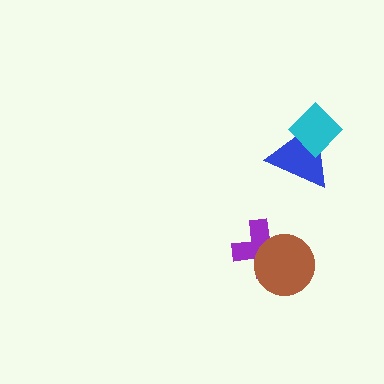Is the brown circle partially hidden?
No, no other shape covers it.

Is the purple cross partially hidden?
Yes, it is partially covered by another shape.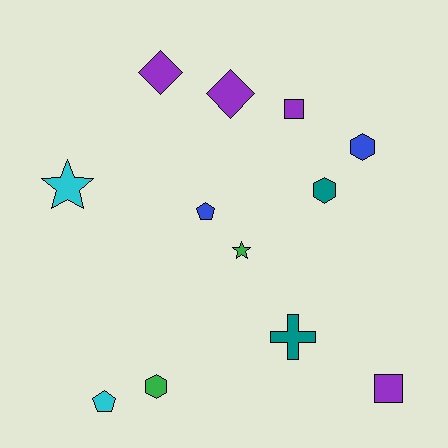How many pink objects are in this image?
There are no pink objects.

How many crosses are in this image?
There is 1 cross.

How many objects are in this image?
There are 12 objects.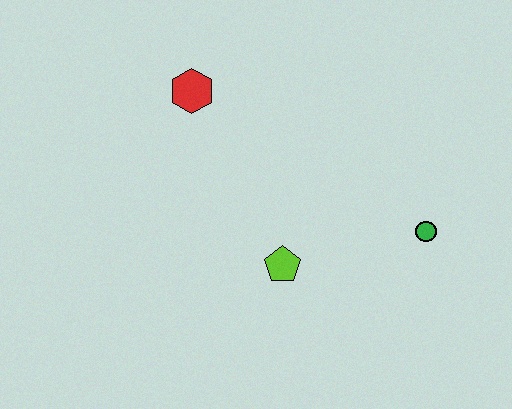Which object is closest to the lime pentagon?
The green circle is closest to the lime pentagon.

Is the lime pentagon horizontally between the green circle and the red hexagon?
Yes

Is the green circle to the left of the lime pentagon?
No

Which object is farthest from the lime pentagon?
The red hexagon is farthest from the lime pentagon.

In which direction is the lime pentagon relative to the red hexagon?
The lime pentagon is below the red hexagon.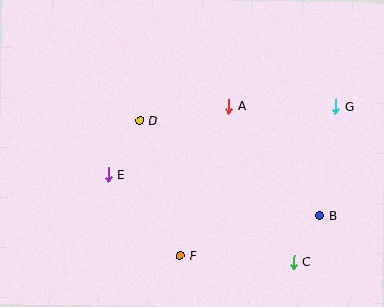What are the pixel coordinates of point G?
Point G is at (335, 107).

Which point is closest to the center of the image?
Point A at (228, 106) is closest to the center.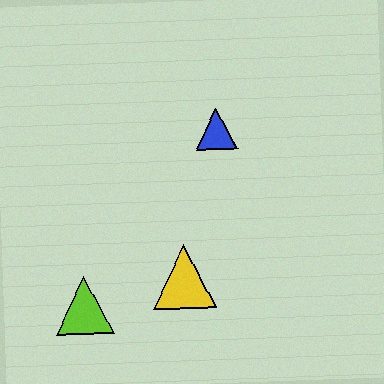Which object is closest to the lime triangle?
The yellow triangle is closest to the lime triangle.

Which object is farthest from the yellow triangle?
The blue triangle is farthest from the yellow triangle.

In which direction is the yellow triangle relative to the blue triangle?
The yellow triangle is below the blue triangle.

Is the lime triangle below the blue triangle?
Yes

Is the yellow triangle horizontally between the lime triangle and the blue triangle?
Yes